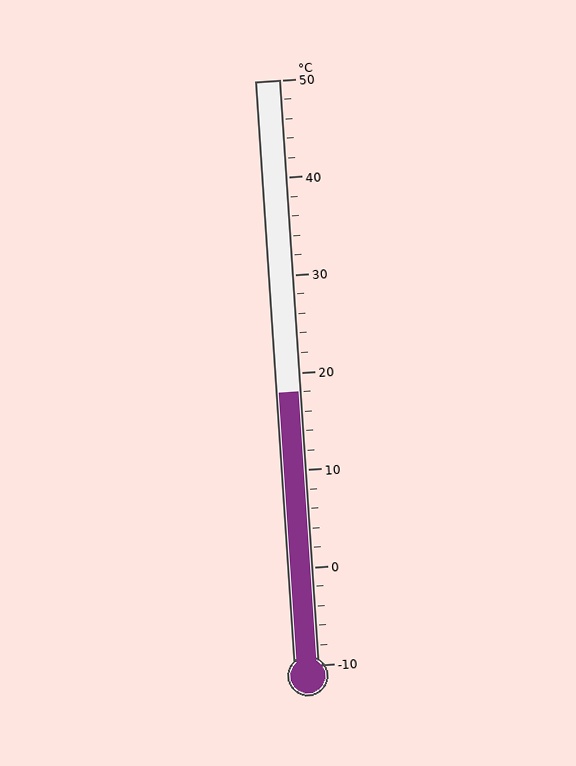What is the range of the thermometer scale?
The thermometer scale ranges from -10°C to 50°C.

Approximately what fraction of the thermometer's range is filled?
The thermometer is filled to approximately 45% of its range.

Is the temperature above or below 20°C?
The temperature is below 20°C.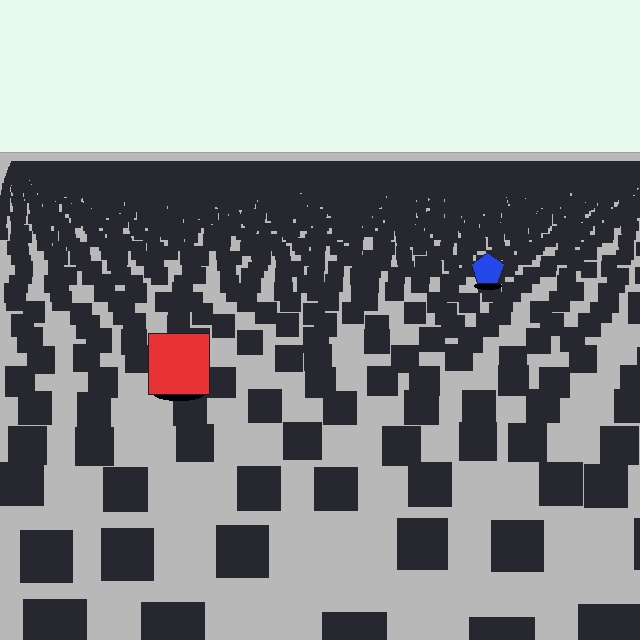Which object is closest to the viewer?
The red square is closest. The texture marks near it are larger and more spread out.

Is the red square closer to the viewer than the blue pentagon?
Yes. The red square is closer — you can tell from the texture gradient: the ground texture is coarser near it.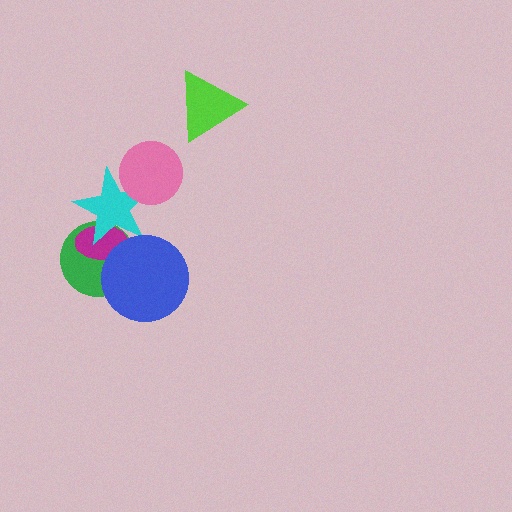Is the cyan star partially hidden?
Yes, it is partially covered by another shape.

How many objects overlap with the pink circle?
1 object overlaps with the pink circle.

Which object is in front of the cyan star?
The pink circle is in front of the cyan star.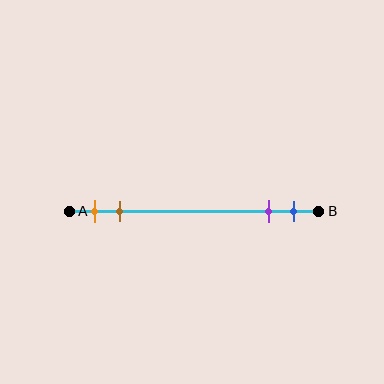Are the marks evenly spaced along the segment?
No, the marks are not evenly spaced.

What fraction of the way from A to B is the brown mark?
The brown mark is approximately 20% (0.2) of the way from A to B.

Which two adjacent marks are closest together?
The purple and blue marks are the closest adjacent pair.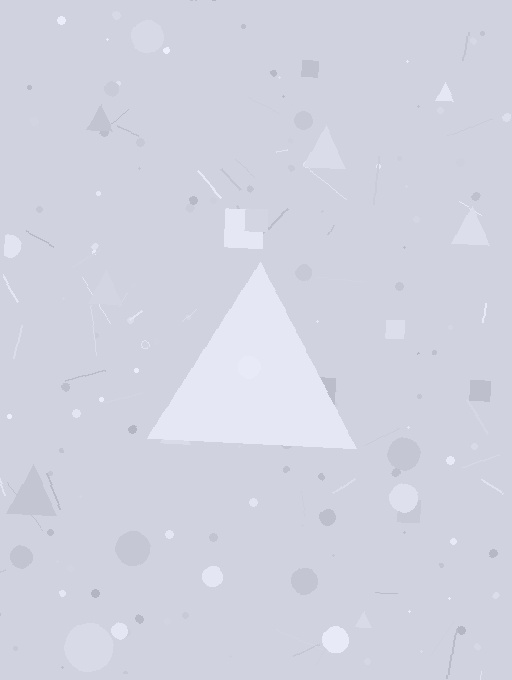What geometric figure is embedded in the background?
A triangle is embedded in the background.